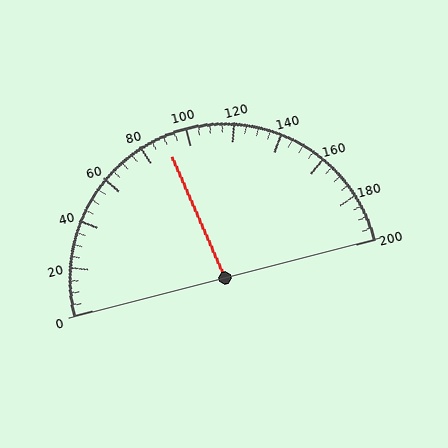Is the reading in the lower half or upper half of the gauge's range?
The reading is in the lower half of the range (0 to 200).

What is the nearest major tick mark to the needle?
The nearest major tick mark is 80.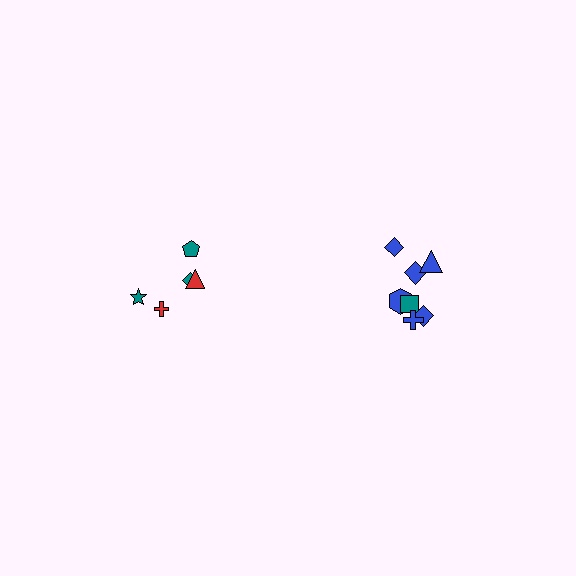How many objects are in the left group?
There are 5 objects.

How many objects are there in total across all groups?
There are 12 objects.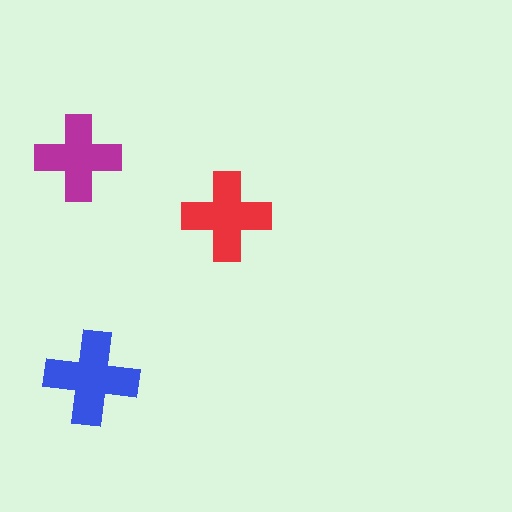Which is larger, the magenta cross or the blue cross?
The blue one.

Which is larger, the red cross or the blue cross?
The blue one.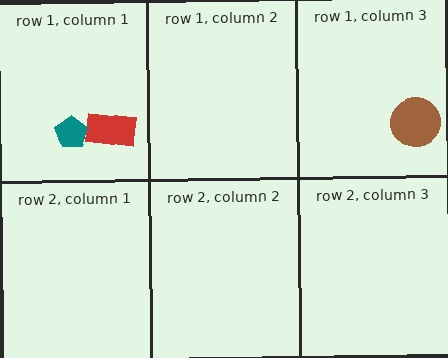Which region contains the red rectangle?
The row 1, column 1 region.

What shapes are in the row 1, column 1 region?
The red rectangle, the teal pentagon.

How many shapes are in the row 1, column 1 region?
2.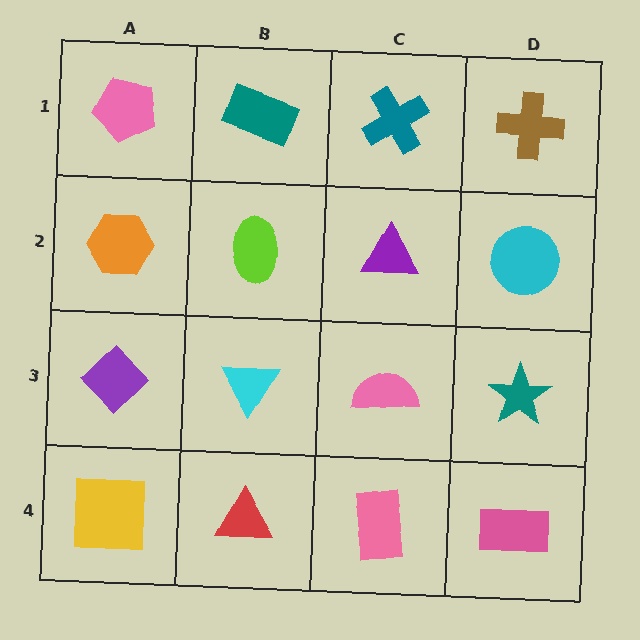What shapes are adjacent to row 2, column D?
A brown cross (row 1, column D), a teal star (row 3, column D), a purple triangle (row 2, column C).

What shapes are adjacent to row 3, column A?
An orange hexagon (row 2, column A), a yellow square (row 4, column A), a cyan triangle (row 3, column B).